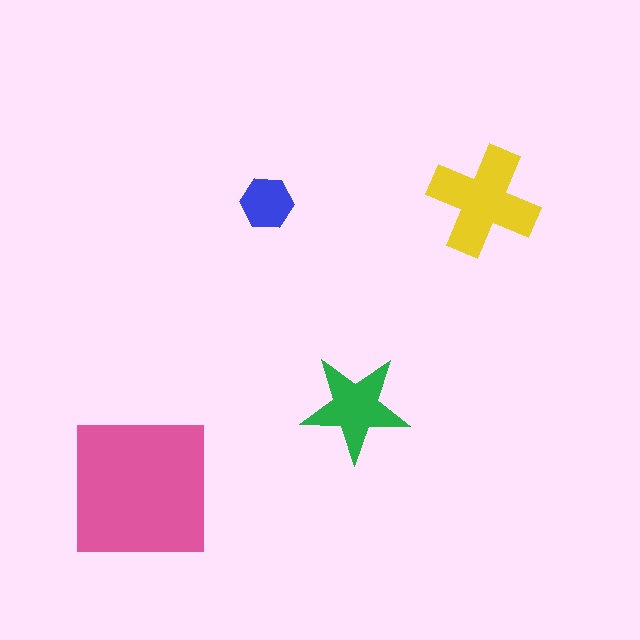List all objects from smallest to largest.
The blue hexagon, the green star, the yellow cross, the pink square.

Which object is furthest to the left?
The pink square is leftmost.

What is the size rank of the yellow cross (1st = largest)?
2nd.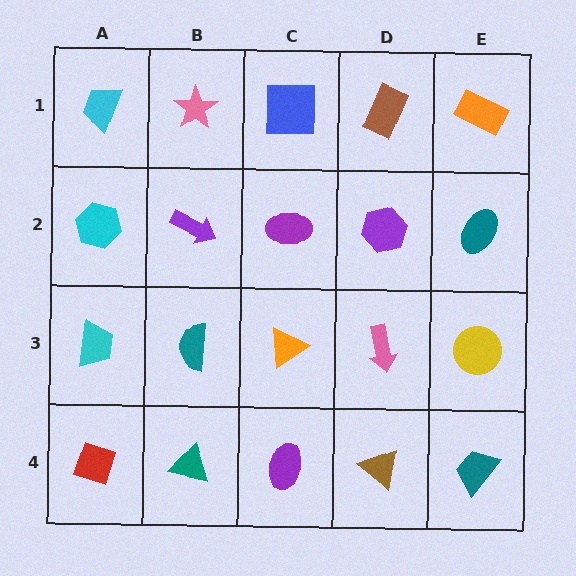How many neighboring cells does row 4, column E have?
2.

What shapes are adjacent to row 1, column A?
A cyan hexagon (row 2, column A), a pink star (row 1, column B).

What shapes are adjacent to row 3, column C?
A purple ellipse (row 2, column C), a purple ellipse (row 4, column C), a teal semicircle (row 3, column B), a pink arrow (row 3, column D).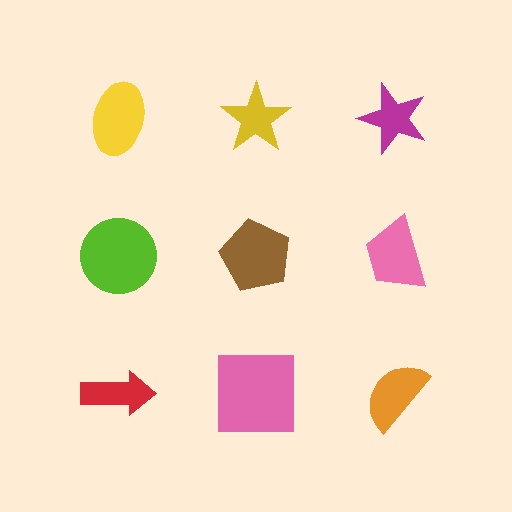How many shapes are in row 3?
3 shapes.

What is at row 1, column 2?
A yellow star.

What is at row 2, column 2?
A brown pentagon.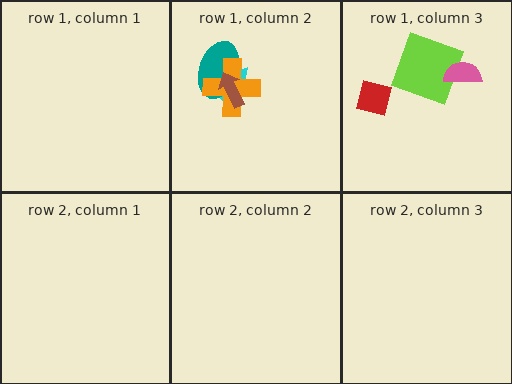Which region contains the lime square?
The row 1, column 3 region.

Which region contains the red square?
The row 1, column 3 region.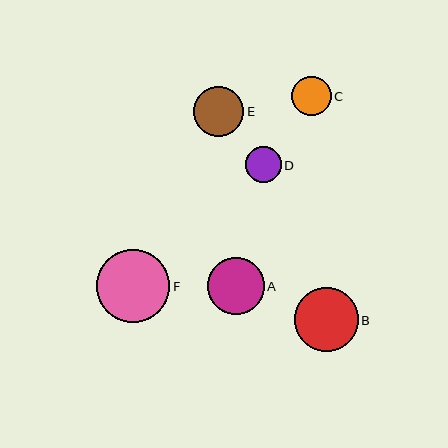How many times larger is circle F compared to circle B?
Circle F is approximately 1.1 times the size of circle B.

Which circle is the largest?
Circle F is the largest with a size of approximately 73 pixels.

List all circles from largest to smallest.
From largest to smallest: F, B, A, E, C, D.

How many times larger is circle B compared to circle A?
Circle B is approximately 1.1 times the size of circle A.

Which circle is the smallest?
Circle D is the smallest with a size of approximately 36 pixels.